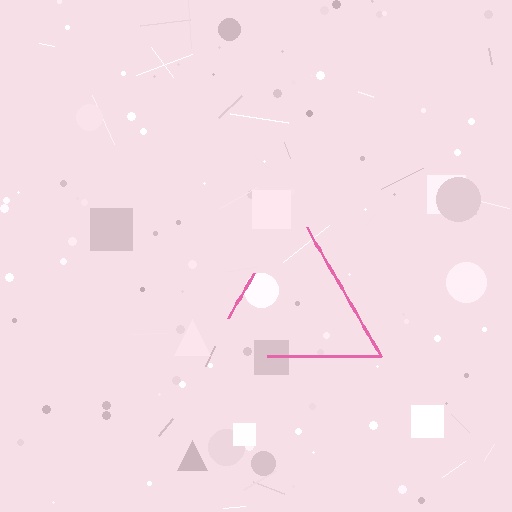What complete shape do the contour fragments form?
The contour fragments form a triangle.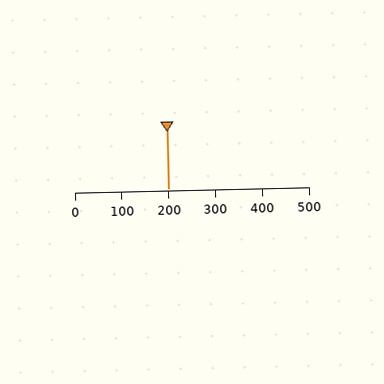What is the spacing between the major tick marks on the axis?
The major ticks are spaced 100 apart.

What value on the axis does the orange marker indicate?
The marker indicates approximately 200.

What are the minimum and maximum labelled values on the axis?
The axis runs from 0 to 500.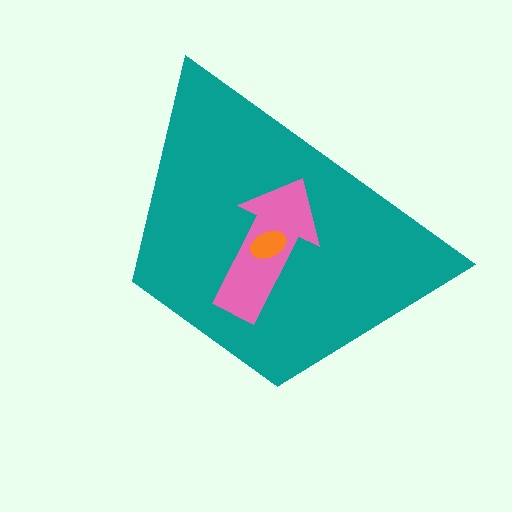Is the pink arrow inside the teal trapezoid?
Yes.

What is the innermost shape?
The orange ellipse.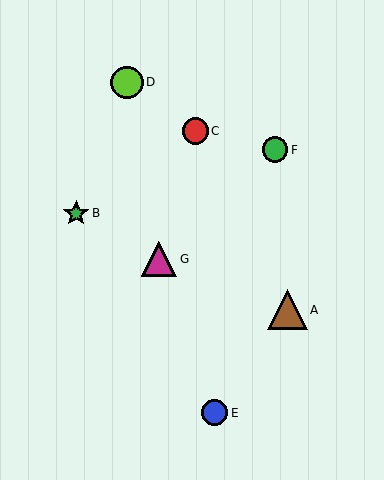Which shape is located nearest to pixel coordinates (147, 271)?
The magenta triangle (labeled G) at (159, 259) is nearest to that location.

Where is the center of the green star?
The center of the green star is at (76, 213).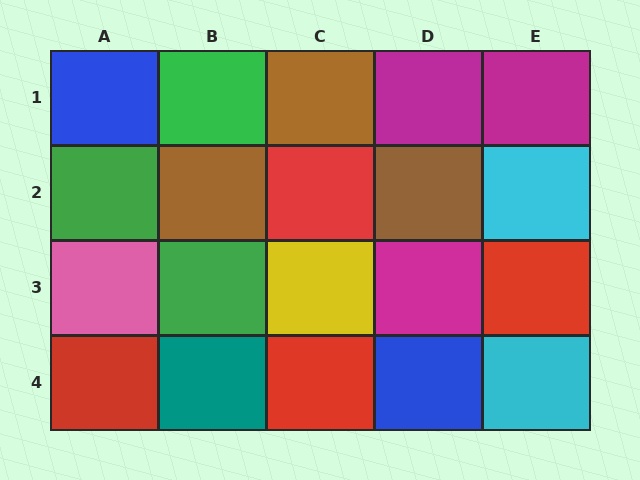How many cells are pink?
1 cell is pink.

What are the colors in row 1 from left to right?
Blue, green, brown, magenta, magenta.